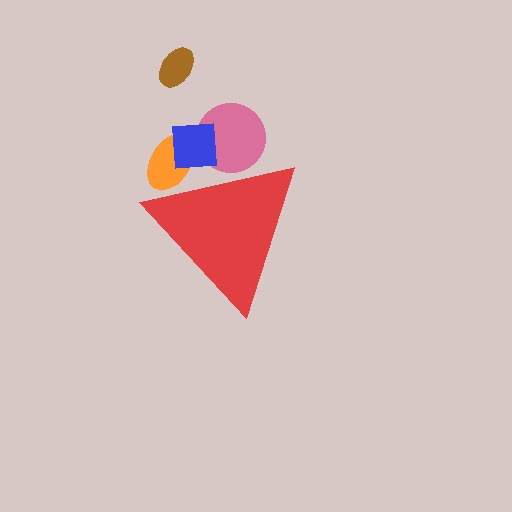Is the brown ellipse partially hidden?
No, the brown ellipse is fully visible.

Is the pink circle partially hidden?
Yes, the pink circle is partially hidden behind the red triangle.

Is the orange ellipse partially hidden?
Yes, the orange ellipse is partially hidden behind the red triangle.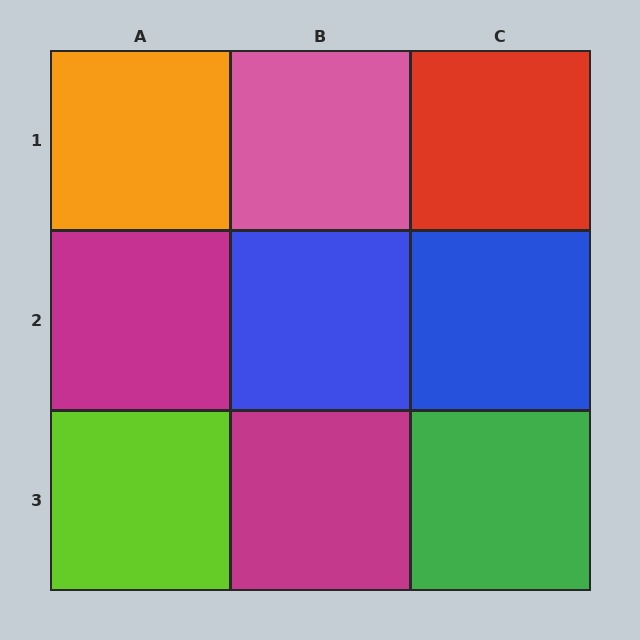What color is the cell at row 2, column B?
Blue.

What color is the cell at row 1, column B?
Pink.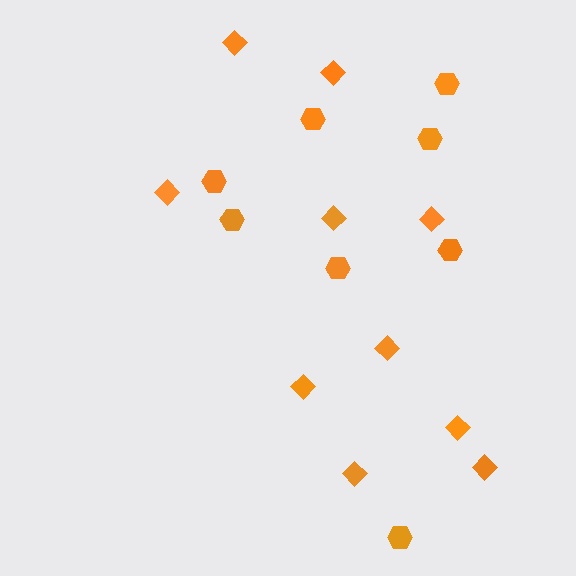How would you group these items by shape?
There are 2 groups: one group of hexagons (8) and one group of diamonds (10).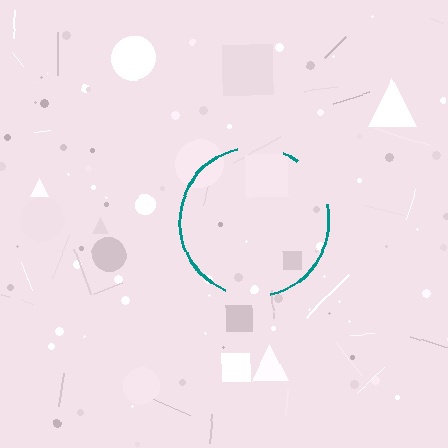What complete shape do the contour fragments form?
The contour fragments form a circle.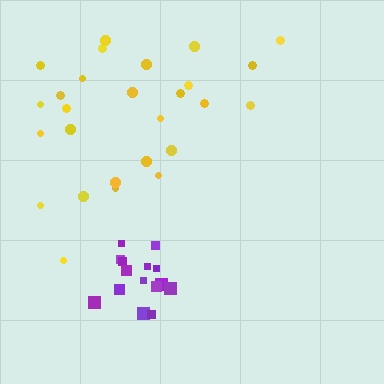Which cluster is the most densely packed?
Purple.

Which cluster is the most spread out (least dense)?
Yellow.